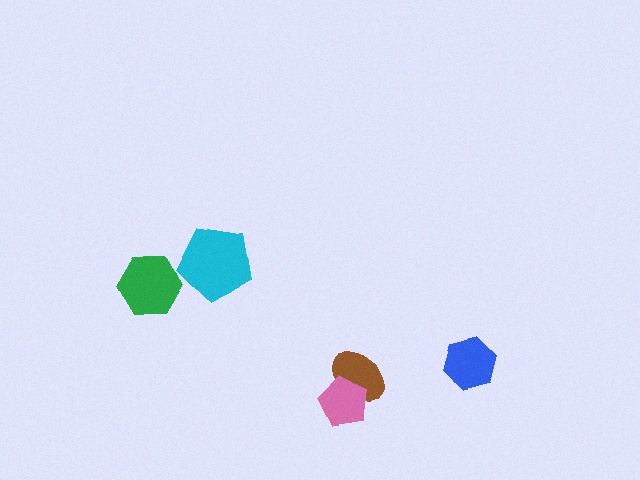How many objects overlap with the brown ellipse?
1 object overlaps with the brown ellipse.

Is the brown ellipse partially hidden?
Yes, it is partially covered by another shape.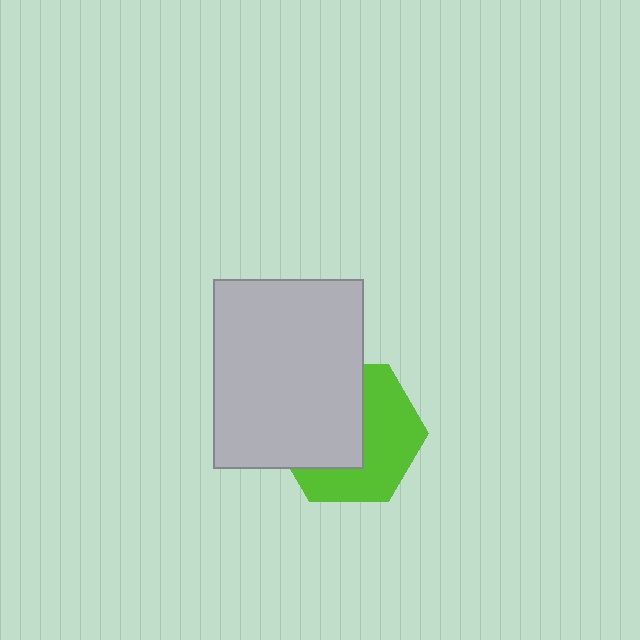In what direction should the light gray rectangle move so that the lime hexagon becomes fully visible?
The light gray rectangle should move toward the upper-left. That is the shortest direction to clear the overlap and leave the lime hexagon fully visible.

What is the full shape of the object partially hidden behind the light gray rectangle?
The partially hidden object is a lime hexagon.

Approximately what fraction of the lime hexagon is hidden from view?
Roughly 50% of the lime hexagon is hidden behind the light gray rectangle.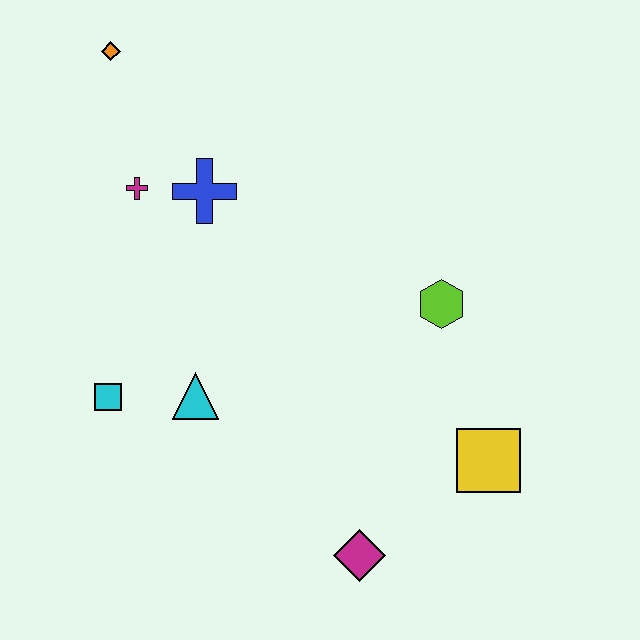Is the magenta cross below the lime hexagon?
No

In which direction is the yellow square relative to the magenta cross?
The yellow square is to the right of the magenta cross.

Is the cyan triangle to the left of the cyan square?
No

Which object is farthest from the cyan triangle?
The orange diamond is farthest from the cyan triangle.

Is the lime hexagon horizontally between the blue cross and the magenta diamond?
No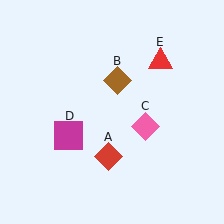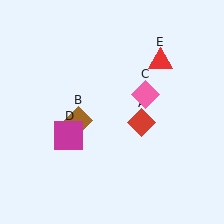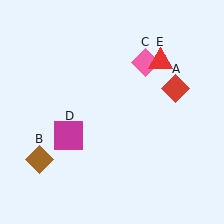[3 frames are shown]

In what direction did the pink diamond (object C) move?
The pink diamond (object C) moved up.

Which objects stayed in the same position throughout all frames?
Magenta square (object D) and red triangle (object E) remained stationary.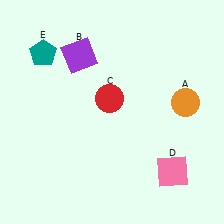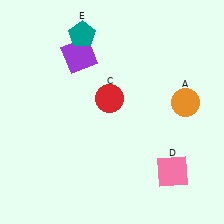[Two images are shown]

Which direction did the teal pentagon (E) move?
The teal pentagon (E) moved right.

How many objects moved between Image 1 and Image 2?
1 object moved between the two images.